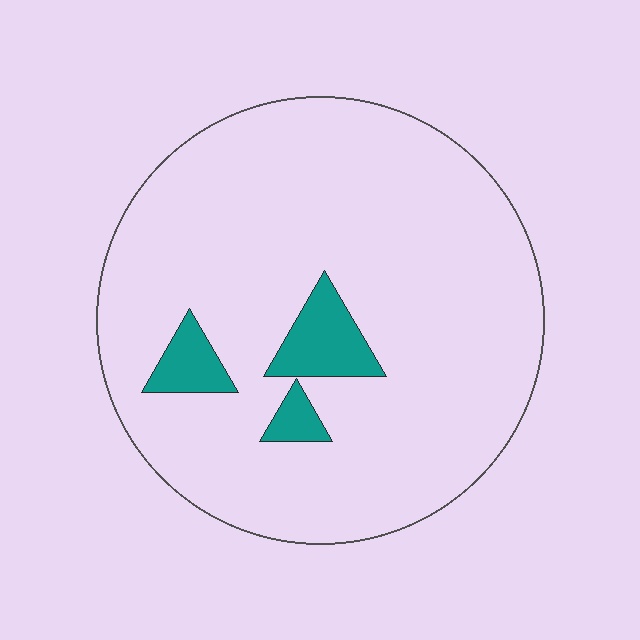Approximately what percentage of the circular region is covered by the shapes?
Approximately 10%.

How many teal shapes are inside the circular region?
3.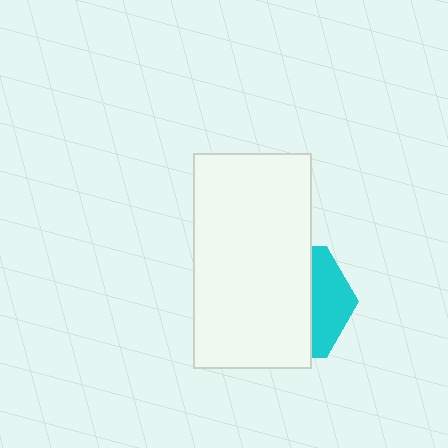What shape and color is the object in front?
The object in front is a white rectangle.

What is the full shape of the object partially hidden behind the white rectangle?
The partially hidden object is a cyan hexagon.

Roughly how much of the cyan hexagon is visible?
A small part of it is visible (roughly 32%).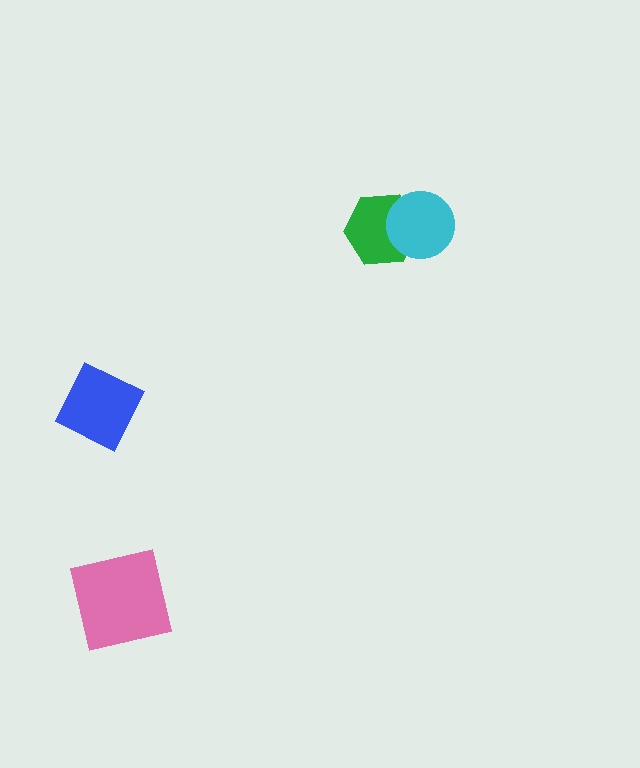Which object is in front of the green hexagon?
The cyan circle is in front of the green hexagon.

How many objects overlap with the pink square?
0 objects overlap with the pink square.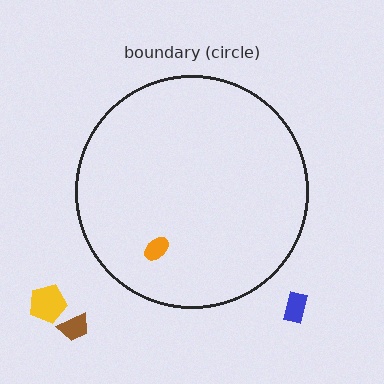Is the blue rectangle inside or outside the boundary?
Outside.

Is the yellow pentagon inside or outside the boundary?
Outside.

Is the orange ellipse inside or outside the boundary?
Inside.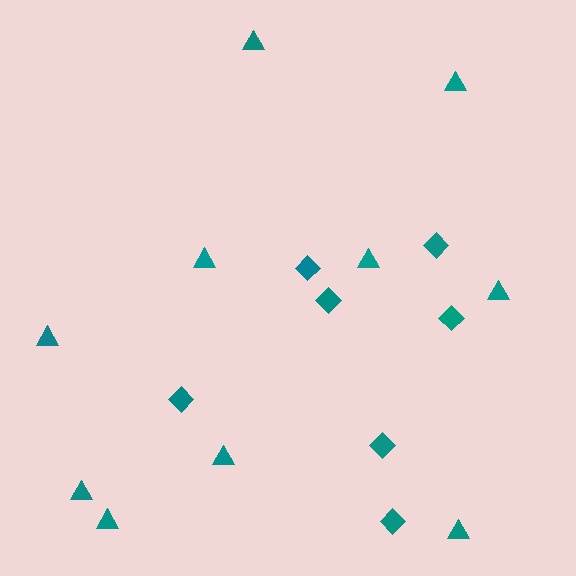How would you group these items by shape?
There are 2 groups: one group of triangles (10) and one group of diamonds (7).